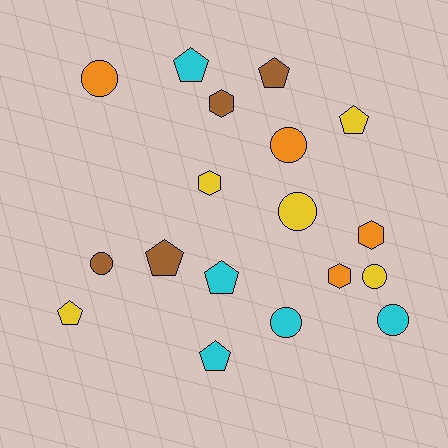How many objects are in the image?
There are 18 objects.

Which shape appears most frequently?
Pentagon, with 7 objects.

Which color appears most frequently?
Yellow, with 5 objects.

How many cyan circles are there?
There are 2 cyan circles.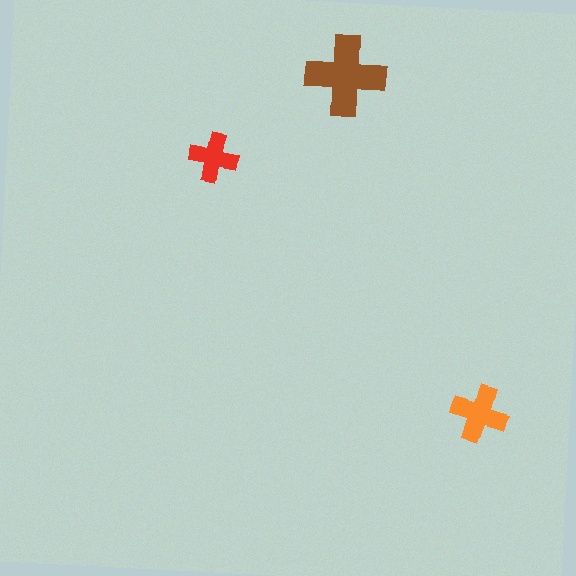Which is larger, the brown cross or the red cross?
The brown one.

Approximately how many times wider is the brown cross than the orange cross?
About 1.5 times wider.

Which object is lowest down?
The orange cross is bottommost.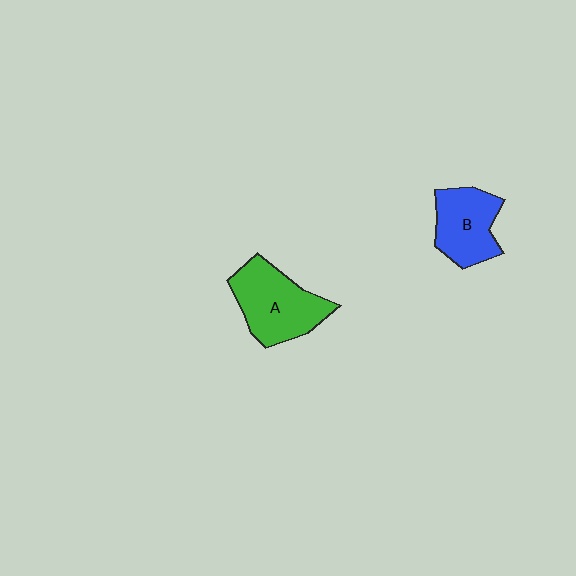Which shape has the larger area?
Shape A (green).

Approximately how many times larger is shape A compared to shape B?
Approximately 1.3 times.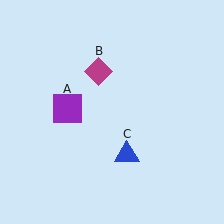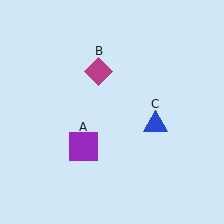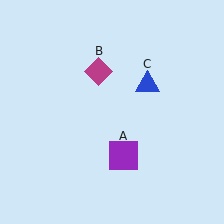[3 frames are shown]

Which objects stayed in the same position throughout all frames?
Magenta diamond (object B) remained stationary.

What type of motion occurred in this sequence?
The purple square (object A), blue triangle (object C) rotated counterclockwise around the center of the scene.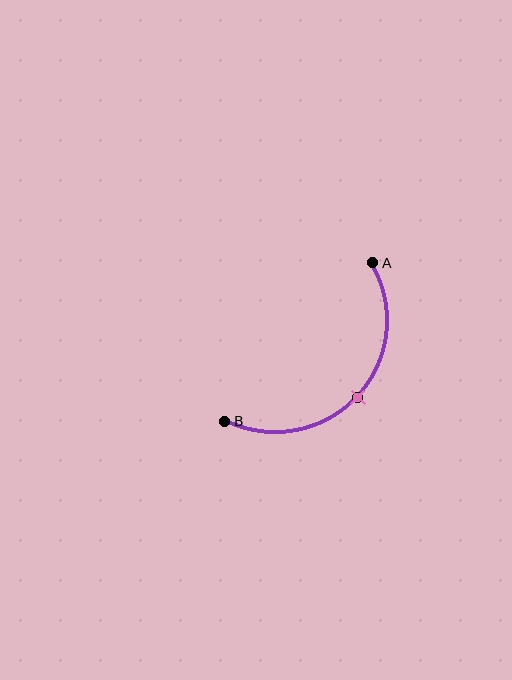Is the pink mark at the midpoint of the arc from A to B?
Yes. The pink mark lies on the arc at equal arc-length from both A and B — it is the arc midpoint.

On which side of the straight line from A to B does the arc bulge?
The arc bulges below and to the right of the straight line connecting A and B.